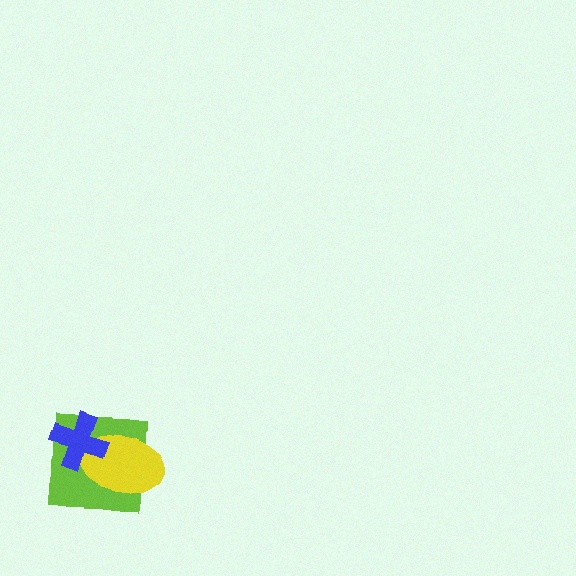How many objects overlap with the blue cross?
2 objects overlap with the blue cross.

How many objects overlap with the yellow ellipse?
2 objects overlap with the yellow ellipse.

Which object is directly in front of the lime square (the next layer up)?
The yellow ellipse is directly in front of the lime square.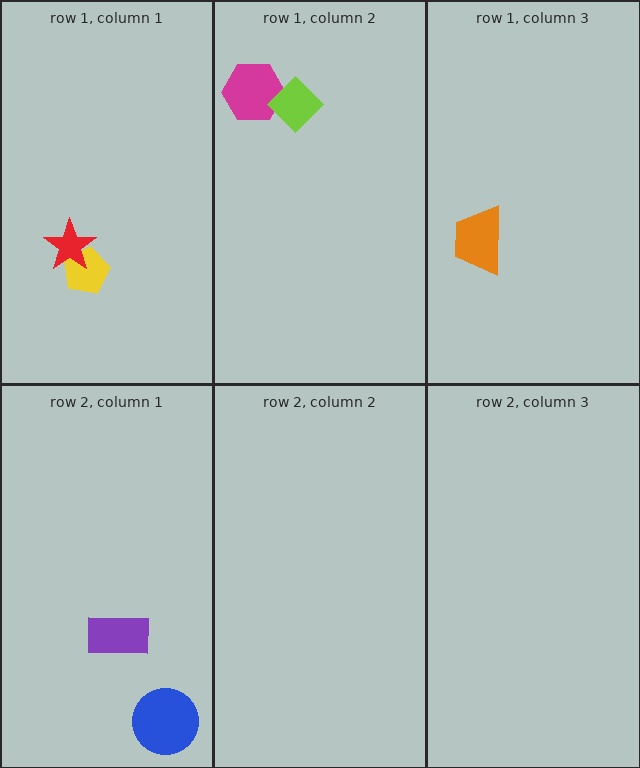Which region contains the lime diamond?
The row 1, column 2 region.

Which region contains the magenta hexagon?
The row 1, column 2 region.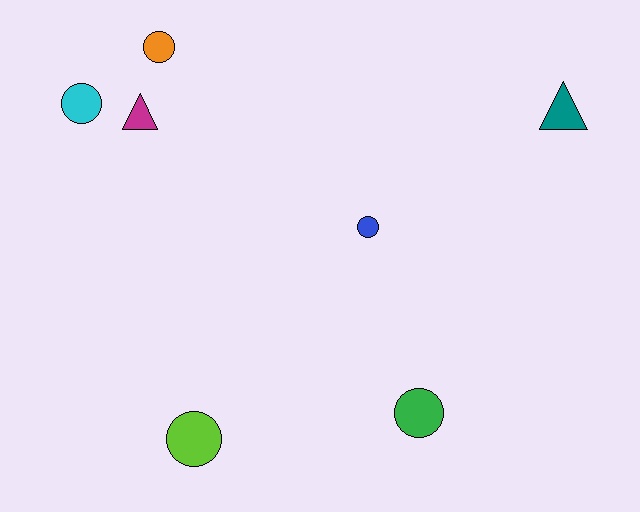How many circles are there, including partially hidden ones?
There are 5 circles.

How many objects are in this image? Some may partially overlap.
There are 7 objects.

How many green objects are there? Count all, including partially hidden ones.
There is 1 green object.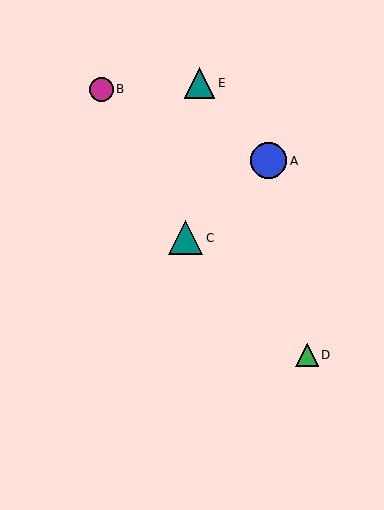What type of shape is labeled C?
Shape C is a teal triangle.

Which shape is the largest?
The blue circle (labeled A) is the largest.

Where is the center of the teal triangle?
The center of the teal triangle is at (185, 238).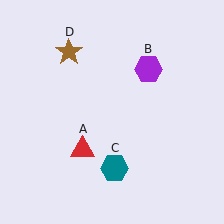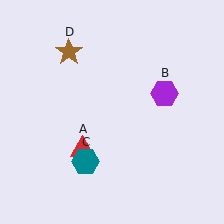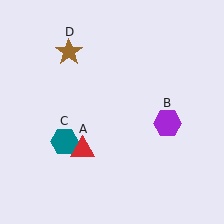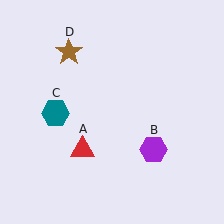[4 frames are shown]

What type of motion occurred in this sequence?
The purple hexagon (object B), teal hexagon (object C) rotated clockwise around the center of the scene.